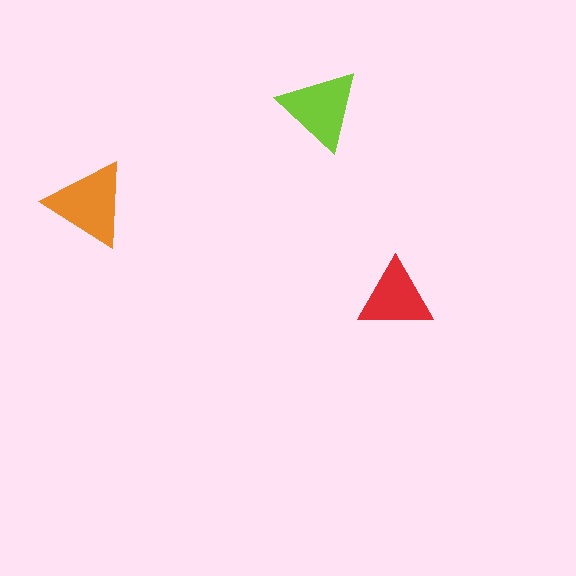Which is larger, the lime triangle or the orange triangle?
The orange one.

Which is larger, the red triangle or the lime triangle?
The lime one.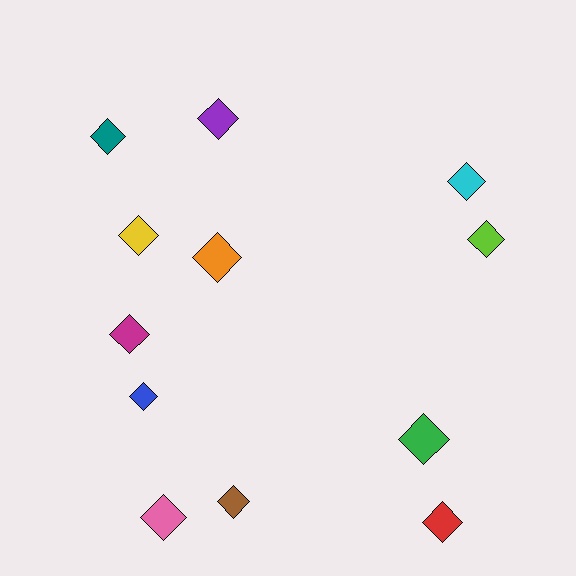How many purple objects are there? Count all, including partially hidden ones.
There is 1 purple object.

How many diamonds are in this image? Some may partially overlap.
There are 12 diamonds.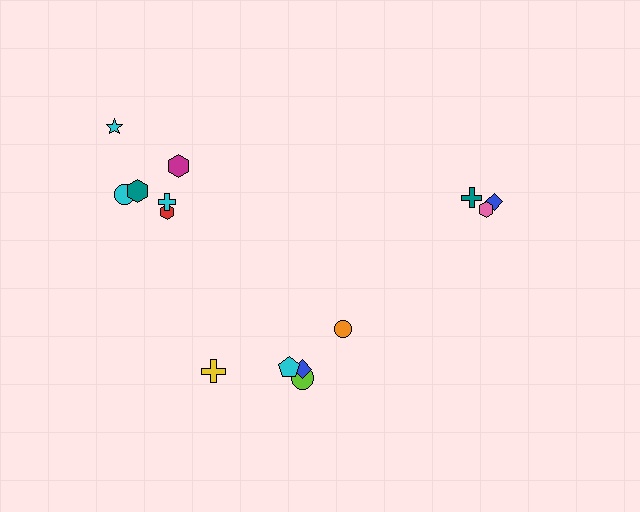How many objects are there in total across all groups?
There are 14 objects.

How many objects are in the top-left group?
There are 6 objects.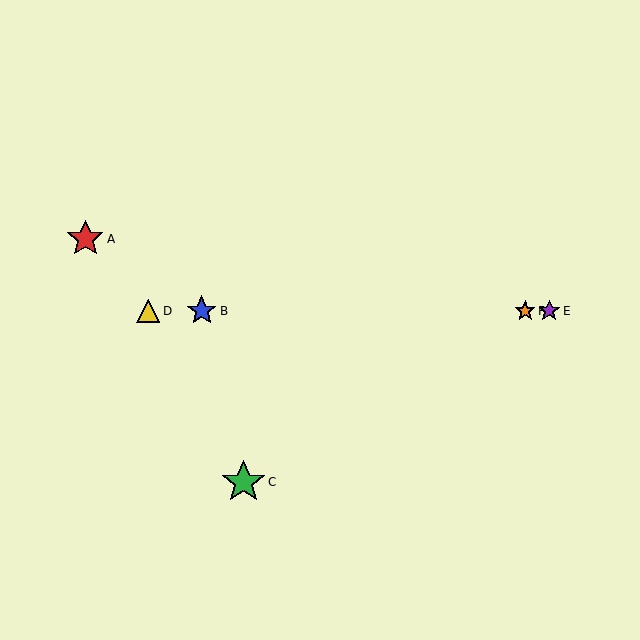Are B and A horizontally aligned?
No, B is at y≈311 and A is at y≈239.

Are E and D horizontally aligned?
Yes, both are at y≈311.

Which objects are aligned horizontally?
Objects B, D, E, F are aligned horizontally.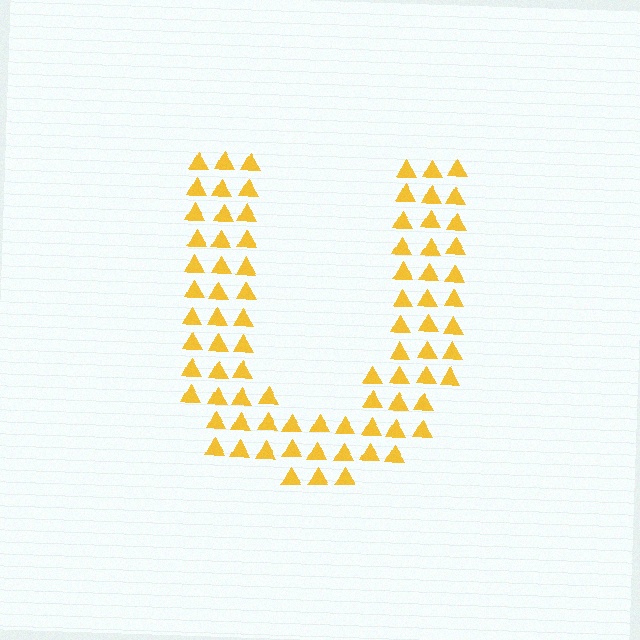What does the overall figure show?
The overall figure shows the letter U.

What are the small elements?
The small elements are triangles.